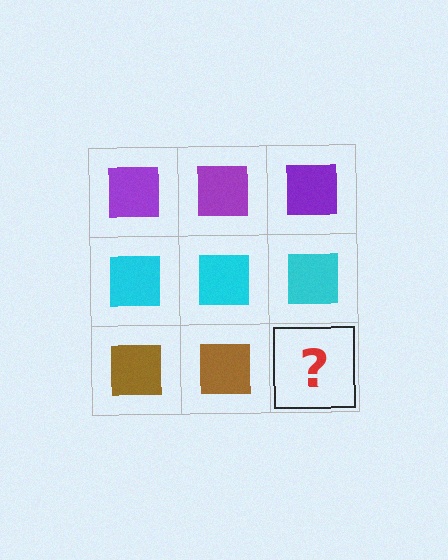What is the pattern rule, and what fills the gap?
The rule is that each row has a consistent color. The gap should be filled with a brown square.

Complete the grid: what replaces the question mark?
The question mark should be replaced with a brown square.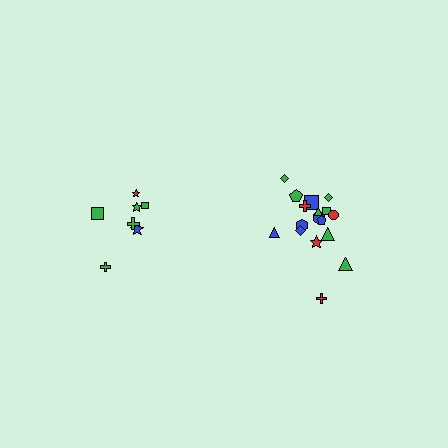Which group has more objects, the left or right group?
The right group.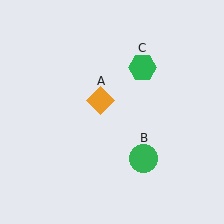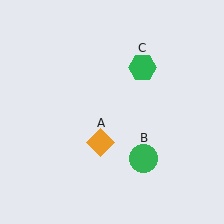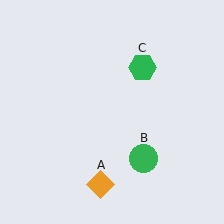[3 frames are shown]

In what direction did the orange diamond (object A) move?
The orange diamond (object A) moved down.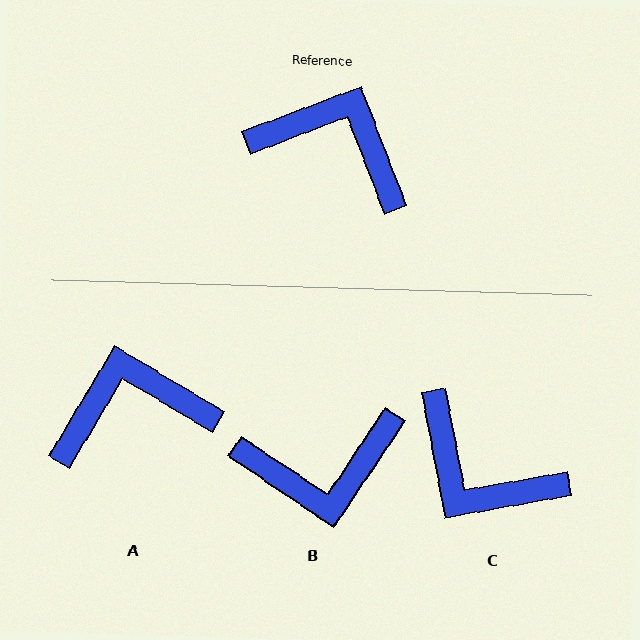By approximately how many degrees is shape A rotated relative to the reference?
Approximately 38 degrees counter-clockwise.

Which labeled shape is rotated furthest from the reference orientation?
C, about 170 degrees away.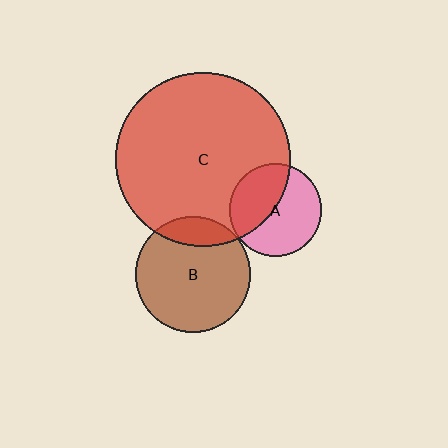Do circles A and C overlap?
Yes.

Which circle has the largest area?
Circle C (red).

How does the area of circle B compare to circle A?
Approximately 1.5 times.